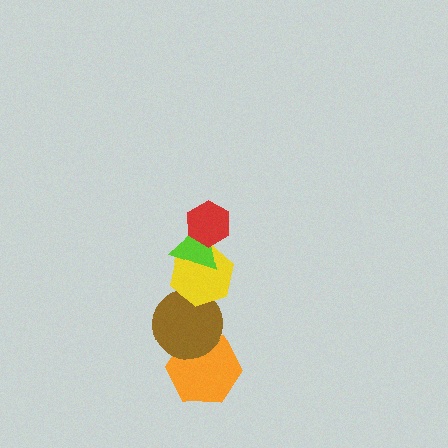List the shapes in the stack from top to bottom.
From top to bottom: the red hexagon, the lime triangle, the yellow hexagon, the brown circle, the orange hexagon.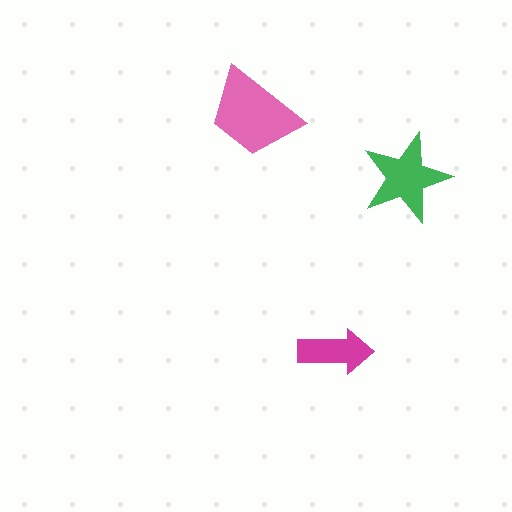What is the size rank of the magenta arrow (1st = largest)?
3rd.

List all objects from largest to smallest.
The pink trapezoid, the green star, the magenta arrow.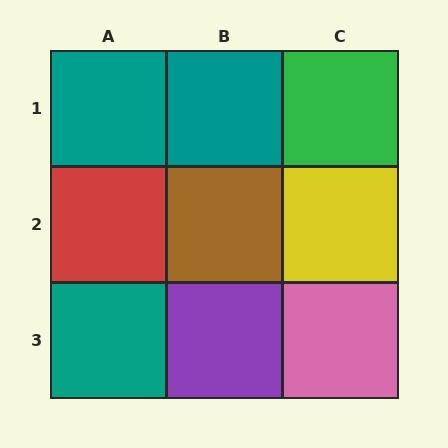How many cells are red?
1 cell is red.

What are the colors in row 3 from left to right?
Teal, purple, pink.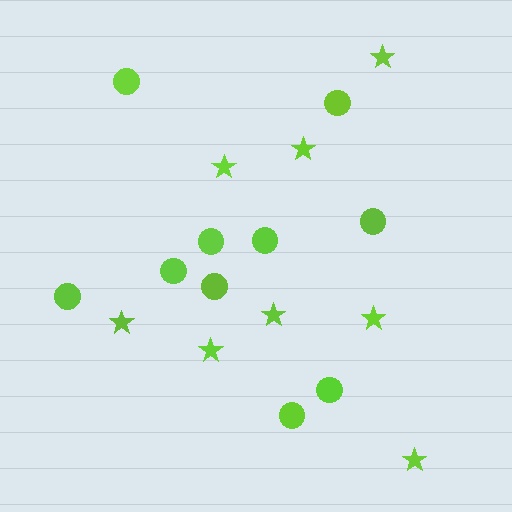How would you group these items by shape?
There are 2 groups: one group of circles (10) and one group of stars (8).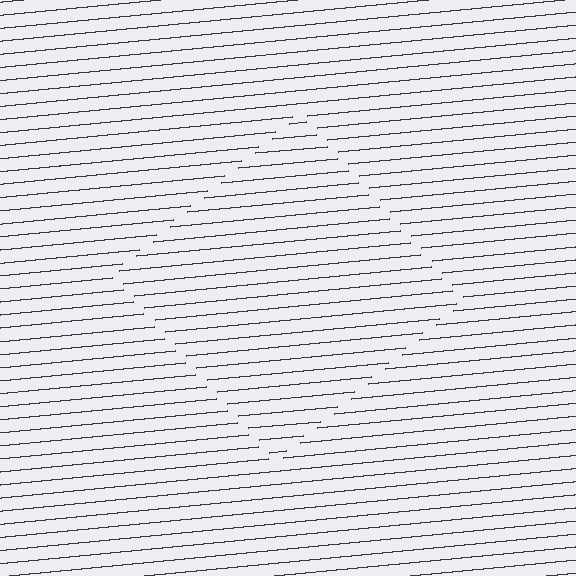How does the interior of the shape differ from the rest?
The interior of the shape contains the same grating, shifted by half a period — the contour is defined by the phase discontinuity where line-ends from the inner and outer gratings abut.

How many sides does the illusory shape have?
4 sides — the line-ends trace a square.